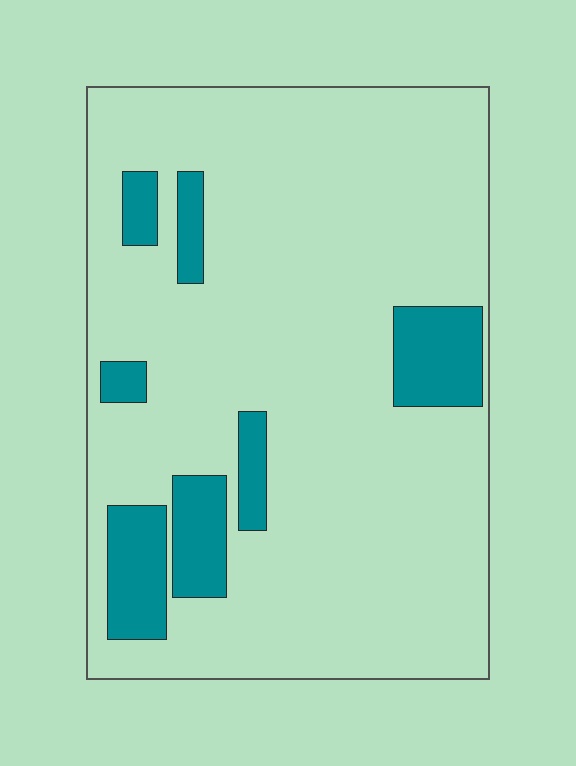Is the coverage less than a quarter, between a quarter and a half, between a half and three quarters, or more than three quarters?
Less than a quarter.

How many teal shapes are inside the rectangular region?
7.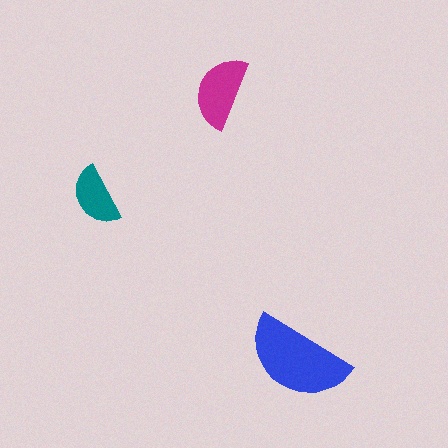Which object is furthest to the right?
The blue semicircle is rightmost.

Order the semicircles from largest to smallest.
the blue one, the magenta one, the teal one.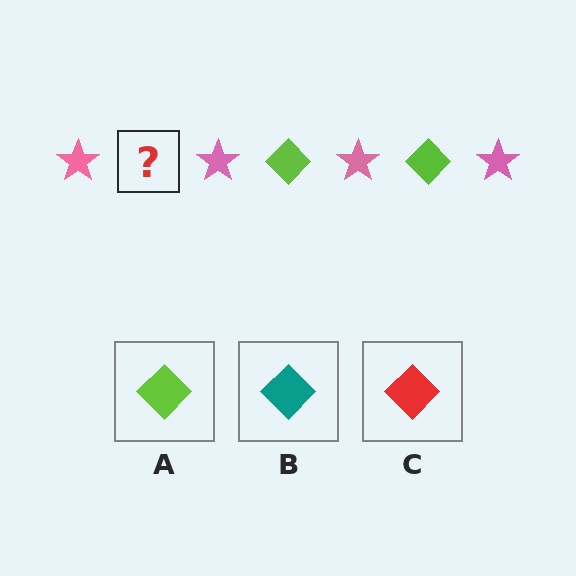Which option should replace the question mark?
Option A.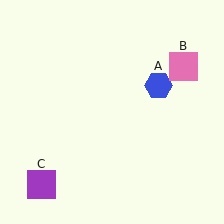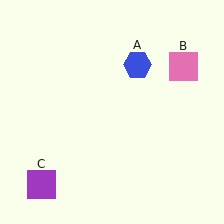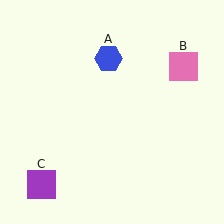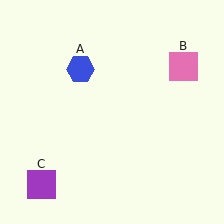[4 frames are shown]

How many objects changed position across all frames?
1 object changed position: blue hexagon (object A).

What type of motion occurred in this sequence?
The blue hexagon (object A) rotated counterclockwise around the center of the scene.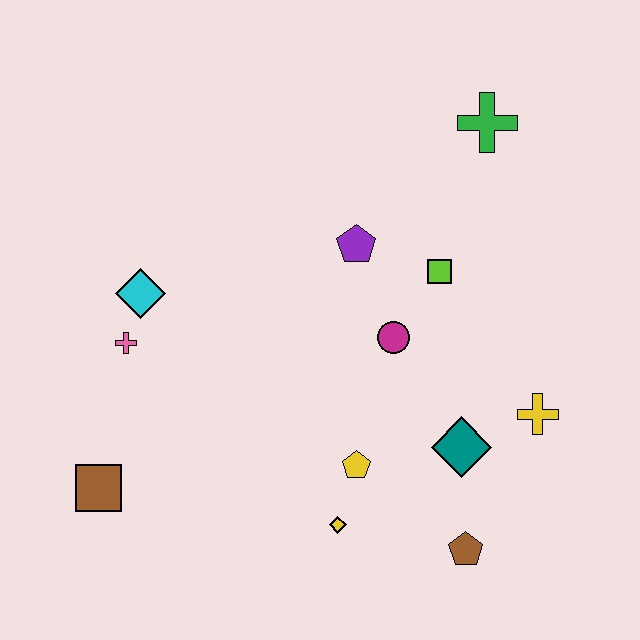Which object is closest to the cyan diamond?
The pink cross is closest to the cyan diamond.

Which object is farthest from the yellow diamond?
The green cross is farthest from the yellow diamond.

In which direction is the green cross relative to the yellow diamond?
The green cross is above the yellow diamond.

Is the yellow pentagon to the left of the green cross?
Yes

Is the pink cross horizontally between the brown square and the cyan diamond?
Yes